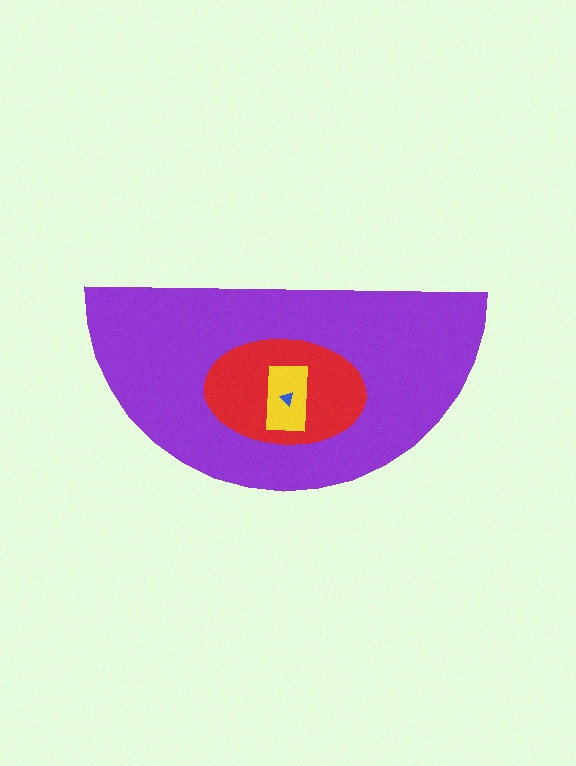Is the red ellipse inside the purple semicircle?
Yes.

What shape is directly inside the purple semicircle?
The red ellipse.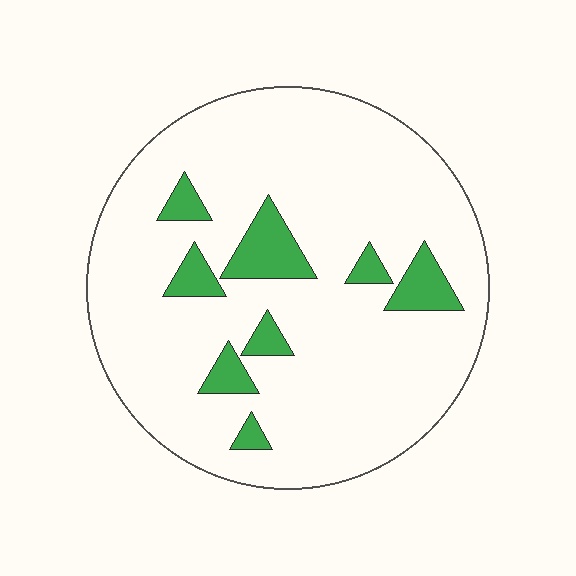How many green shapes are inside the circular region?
8.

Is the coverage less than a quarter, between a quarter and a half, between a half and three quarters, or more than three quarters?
Less than a quarter.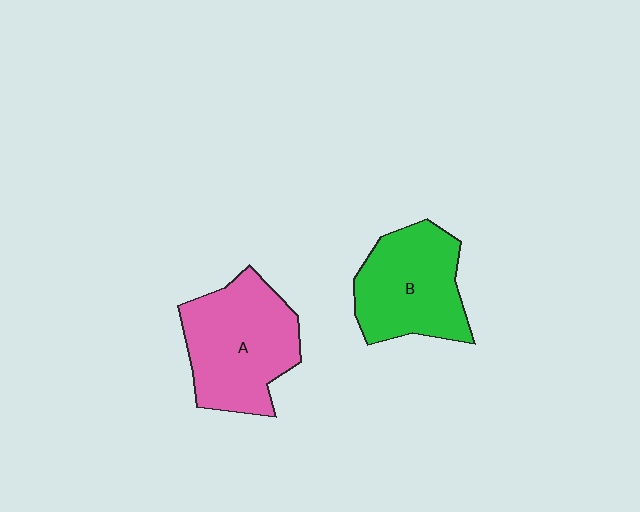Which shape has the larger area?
Shape A (pink).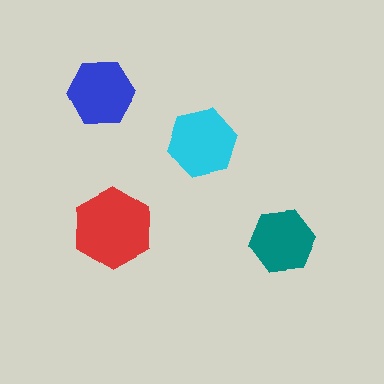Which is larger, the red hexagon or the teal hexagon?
The red one.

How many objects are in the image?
There are 4 objects in the image.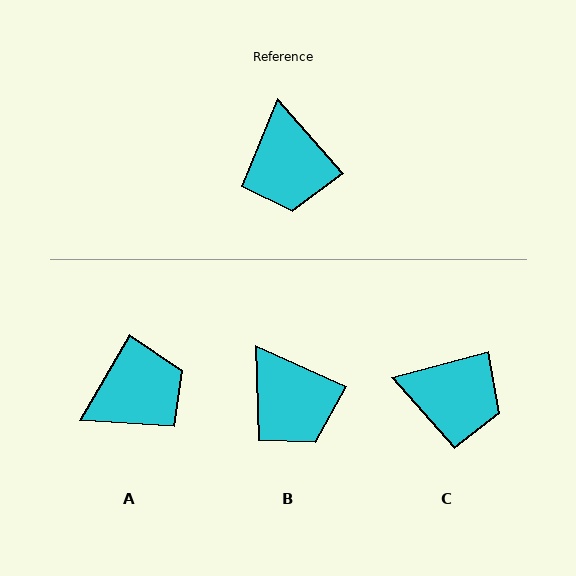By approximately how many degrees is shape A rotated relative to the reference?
Approximately 109 degrees counter-clockwise.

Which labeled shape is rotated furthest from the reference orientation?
A, about 109 degrees away.